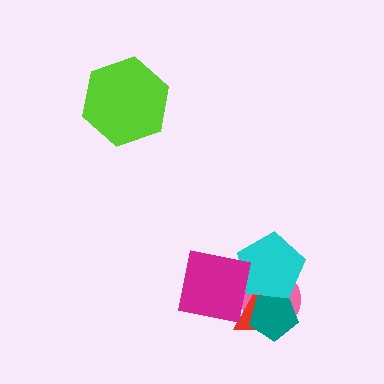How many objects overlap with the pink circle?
4 objects overlap with the pink circle.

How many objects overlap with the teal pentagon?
3 objects overlap with the teal pentagon.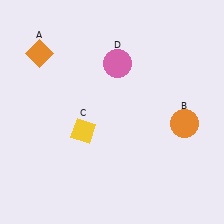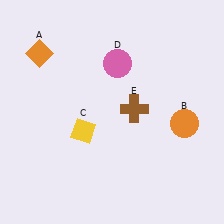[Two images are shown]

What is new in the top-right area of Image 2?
A brown cross (E) was added in the top-right area of Image 2.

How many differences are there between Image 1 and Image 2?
There is 1 difference between the two images.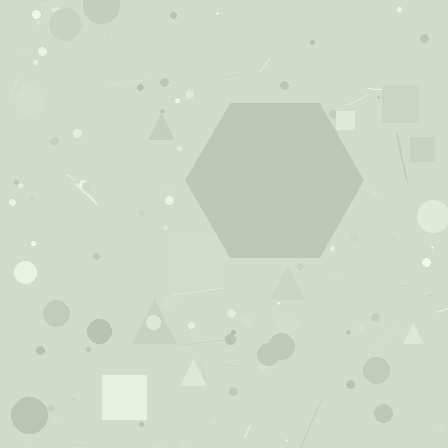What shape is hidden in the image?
A hexagon is hidden in the image.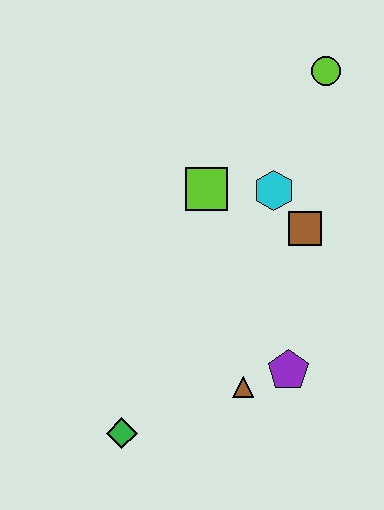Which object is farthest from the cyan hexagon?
The green diamond is farthest from the cyan hexagon.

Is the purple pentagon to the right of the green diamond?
Yes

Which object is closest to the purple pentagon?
The brown triangle is closest to the purple pentagon.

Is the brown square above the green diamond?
Yes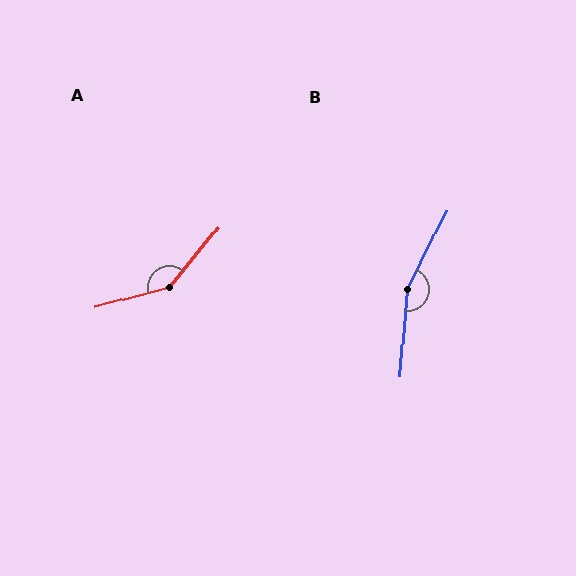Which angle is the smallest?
A, at approximately 144 degrees.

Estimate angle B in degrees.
Approximately 158 degrees.